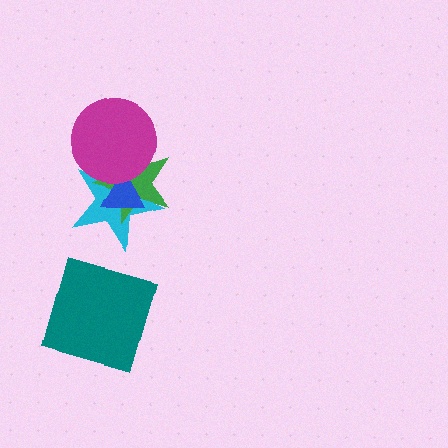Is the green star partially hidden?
Yes, it is partially covered by another shape.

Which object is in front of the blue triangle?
The magenta circle is in front of the blue triangle.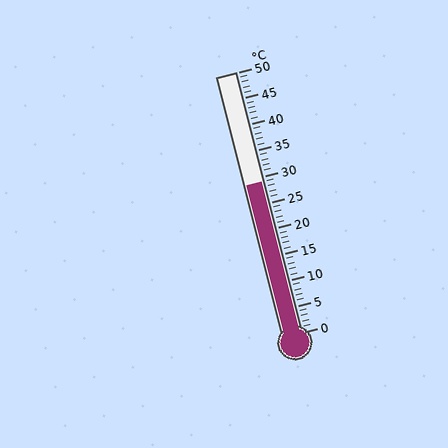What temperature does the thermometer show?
The thermometer shows approximately 29°C.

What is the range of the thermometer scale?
The thermometer scale ranges from 0°C to 50°C.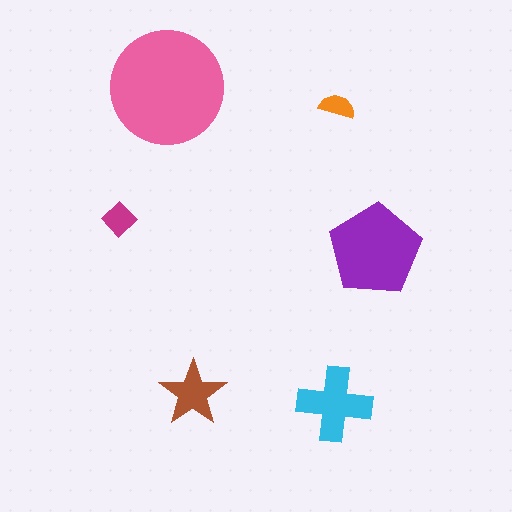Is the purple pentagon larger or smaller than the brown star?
Larger.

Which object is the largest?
The pink circle.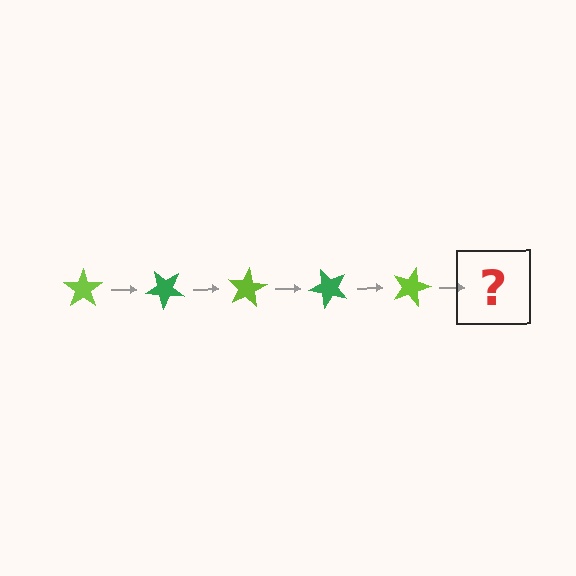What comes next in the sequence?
The next element should be a green star, rotated 200 degrees from the start.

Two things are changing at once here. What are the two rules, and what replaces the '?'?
The two rules are that it rotates 40 degrees each step and the color cycles through lime and green. The '?' should be a green star, rotated 200 degrees from the start.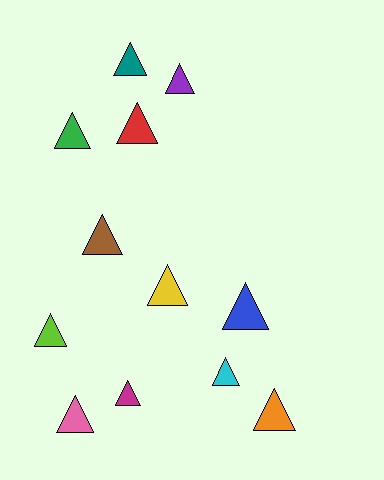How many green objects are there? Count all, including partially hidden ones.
There is 1 green object.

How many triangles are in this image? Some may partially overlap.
There are 12 triangles.